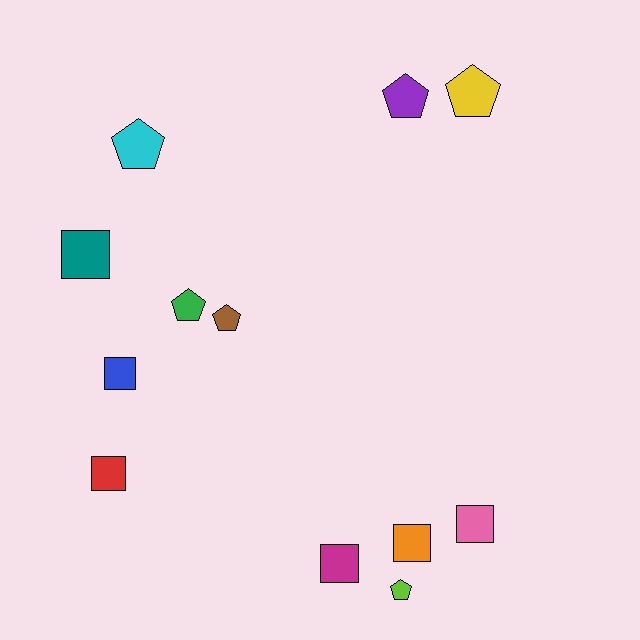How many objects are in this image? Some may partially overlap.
There are 12 objects.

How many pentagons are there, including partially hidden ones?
There are 6 pentagons.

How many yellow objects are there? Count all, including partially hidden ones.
There is 1 yellow object.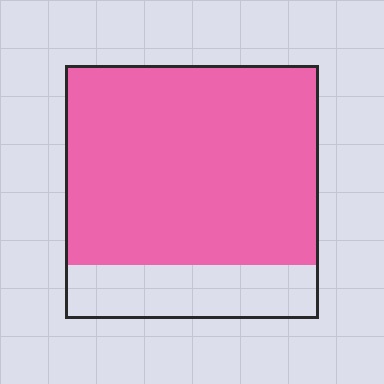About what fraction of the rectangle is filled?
About four fifths (4/5).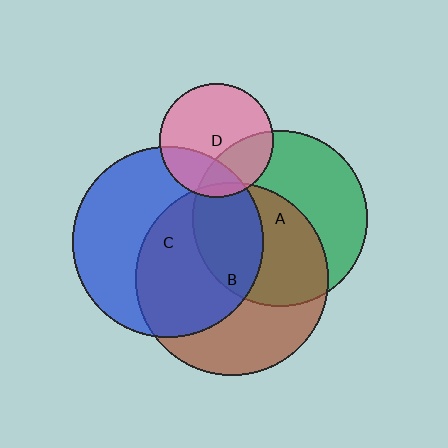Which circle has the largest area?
Circle B (brown).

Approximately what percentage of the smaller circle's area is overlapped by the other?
Approximately 25%.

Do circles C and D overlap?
Yes.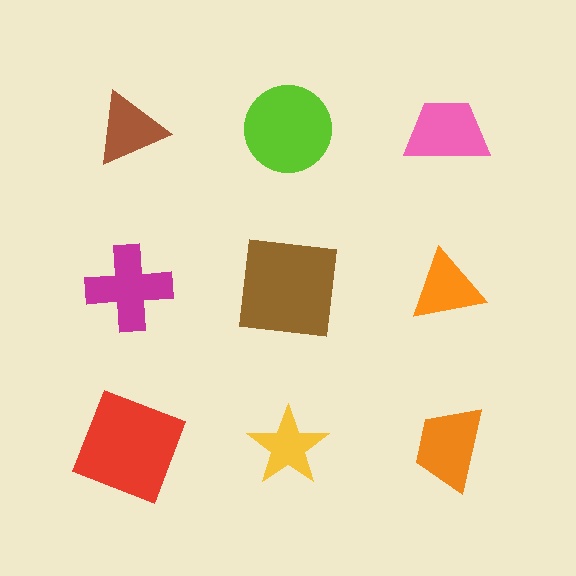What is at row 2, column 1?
A magenta cross.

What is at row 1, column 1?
A brown triangle.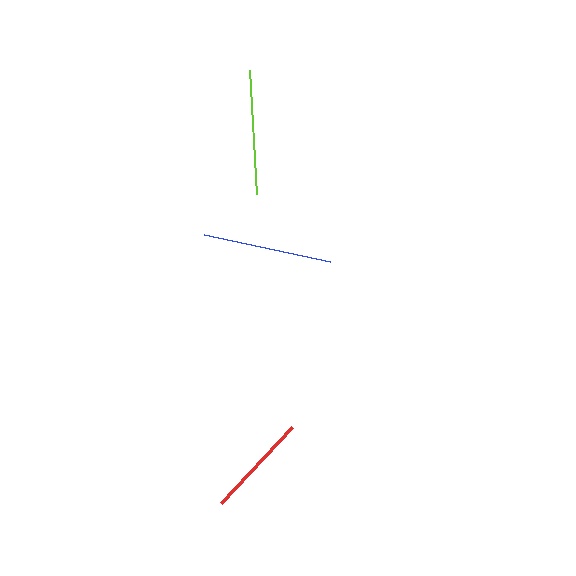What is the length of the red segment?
The red segment is approximately 104 pixels long.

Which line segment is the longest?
The blue line is the longest at approximately 129 pixels.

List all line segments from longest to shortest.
From longest to shortest: blue, lime, red.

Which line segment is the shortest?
The red line is the shortest at approximately 104 pixels.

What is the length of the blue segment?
The blue segment is approximately 129 pixels long.